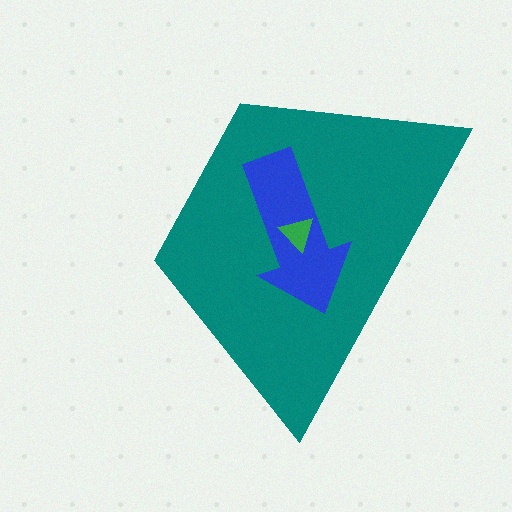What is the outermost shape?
The teal trapezoid.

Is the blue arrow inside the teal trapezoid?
Yes.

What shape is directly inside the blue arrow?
The green triangle.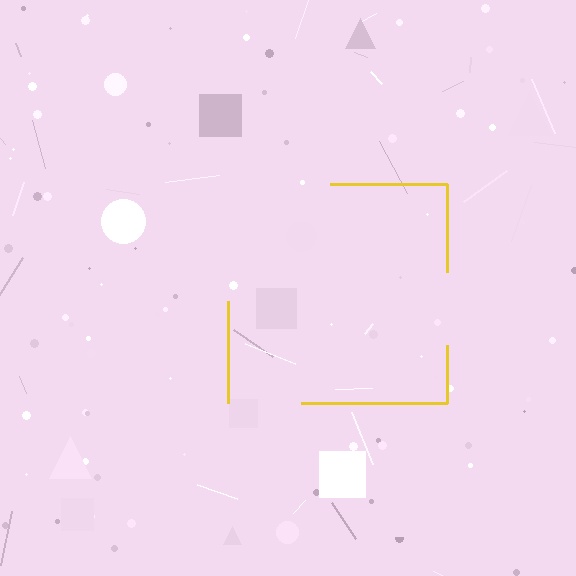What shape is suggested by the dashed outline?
The dashed outline suggests a square.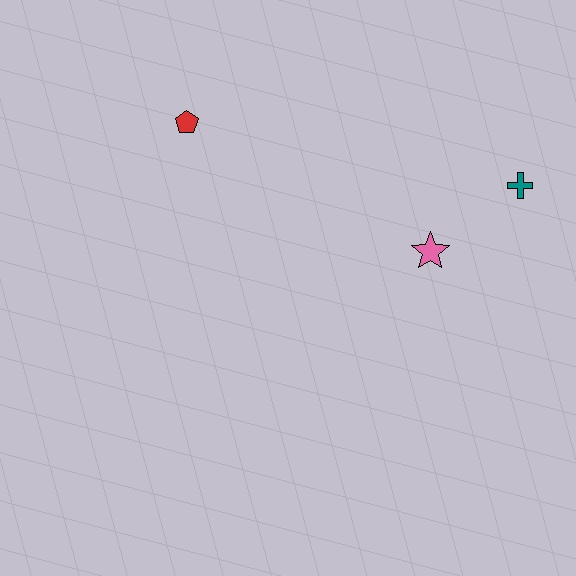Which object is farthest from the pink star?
The red pentagon is farthest from the pink star.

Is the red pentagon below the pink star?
No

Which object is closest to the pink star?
The teal cross is closest to the pink star.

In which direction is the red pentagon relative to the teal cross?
The red pentagon is to the left of the teal cross.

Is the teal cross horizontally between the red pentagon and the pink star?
No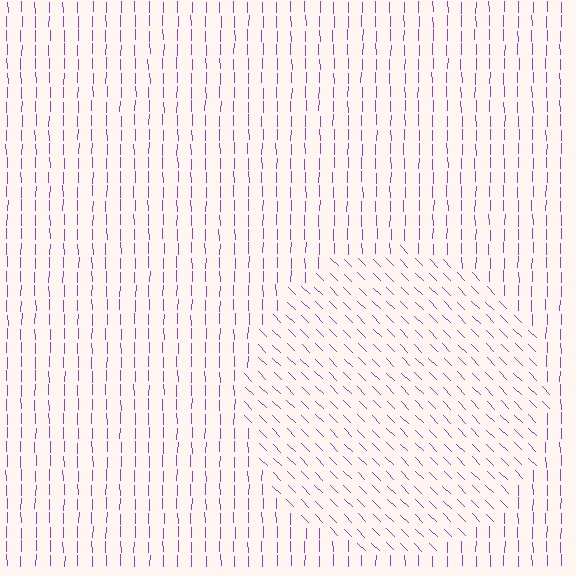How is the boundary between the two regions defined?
The boundary is defined purely by a change in line orientation (approximately 45 degrees difference). All lines are the same color and thickness.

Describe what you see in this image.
The image is filled with small purple line segments. A circle region in the image has lines oriented differently from the surrounding lines, creating a visible texture boundary.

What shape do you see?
I see a circle.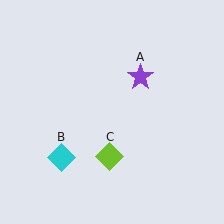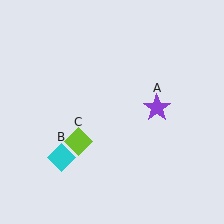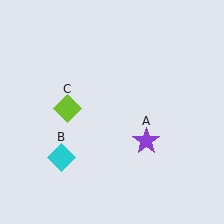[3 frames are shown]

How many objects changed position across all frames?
2 objects changed position: purple star (object A), lime diamond (object C).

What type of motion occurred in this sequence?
The purple star (object A), lime diamond (object C) rotated clockwise around the center of the scene.